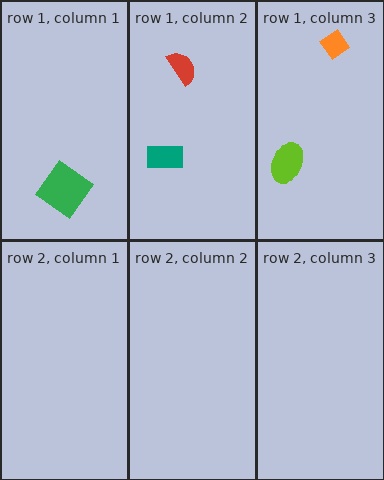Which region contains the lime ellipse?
The row 1, column 3 region.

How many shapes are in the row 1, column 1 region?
1.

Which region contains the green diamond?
The row 1, column 1 region.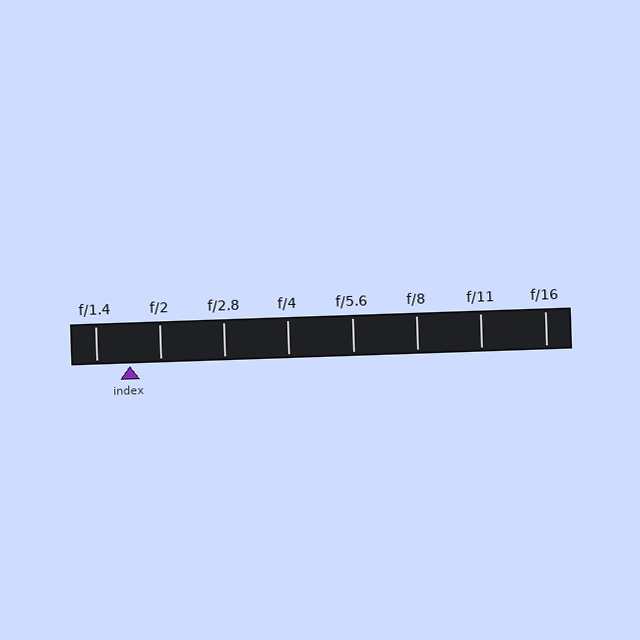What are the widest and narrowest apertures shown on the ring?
The widest aperture shown is f/1.4 and the narrowest is f/16.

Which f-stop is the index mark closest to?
The index mark is closest to f/2.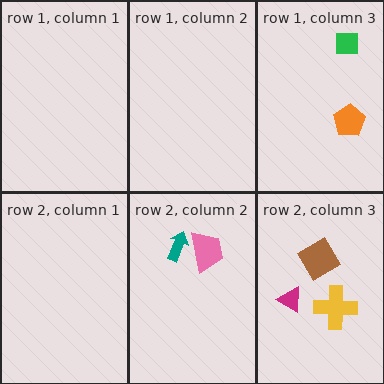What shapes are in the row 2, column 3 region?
The yellow cross, the magenta triangle, the brown diamond.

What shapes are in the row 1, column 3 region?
The orange pentagon, the green square.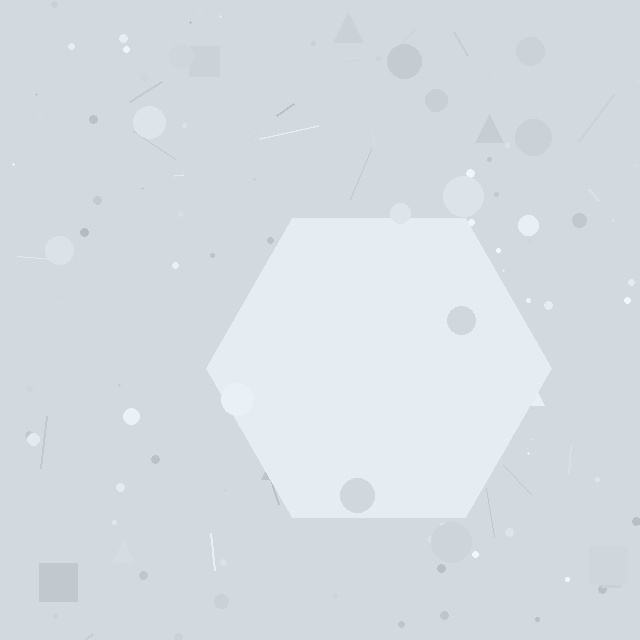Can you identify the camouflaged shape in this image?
The camouflaged shape is a hexagon.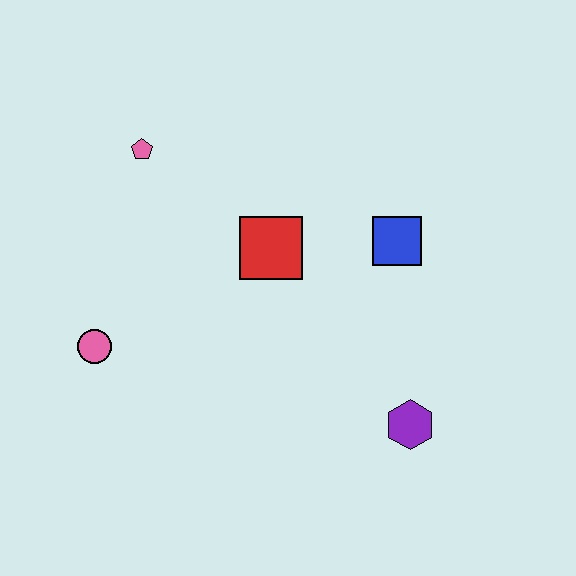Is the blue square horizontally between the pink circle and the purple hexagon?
Yes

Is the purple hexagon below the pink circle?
Yes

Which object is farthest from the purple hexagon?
The pink pentagon is farthest from the purple hexagon.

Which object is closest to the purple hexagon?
The blue square is closest to the purple hexagon.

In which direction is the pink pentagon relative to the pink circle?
The pink pentagon is above the pink circle.